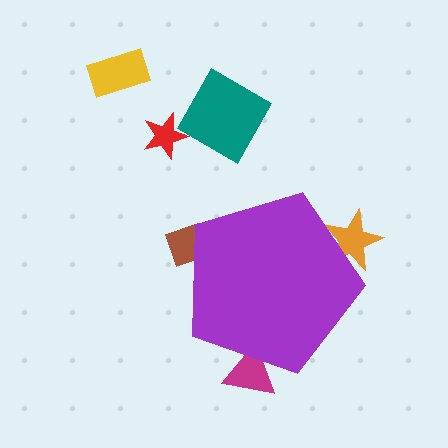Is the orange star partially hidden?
Yes, the orange star is partially hidden behind the purple pentagon.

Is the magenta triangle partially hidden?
Yes, the magenta triangle is partially hidden behind the purple pentagon.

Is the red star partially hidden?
No, the red star is fully visible.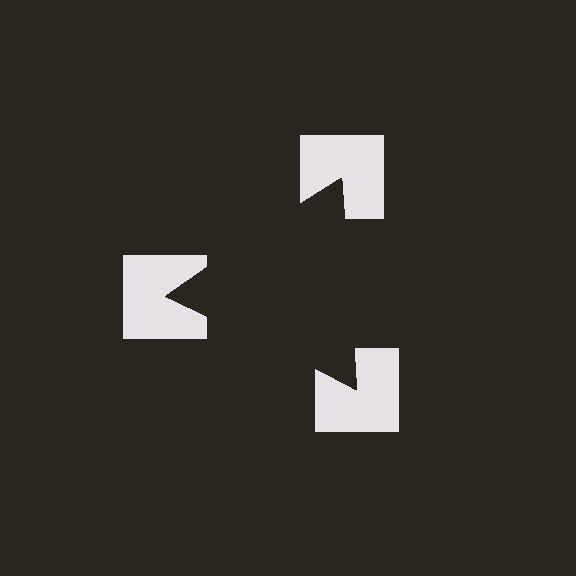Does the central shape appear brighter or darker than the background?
It typically appears slightly darker than the background, even though no actual brightness change is drawn.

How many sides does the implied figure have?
3 sides.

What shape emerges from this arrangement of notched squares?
An illusory triangle — its edges are inferred from the aligned wedge cuts in the notched squares, not physically drawn.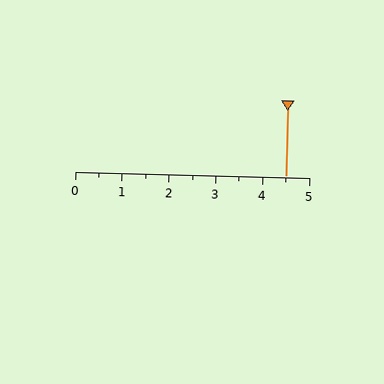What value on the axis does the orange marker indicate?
The marker indicates approximately 4.5.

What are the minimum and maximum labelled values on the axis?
The axis runs from 0 to 5.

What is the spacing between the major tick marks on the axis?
The major ticks are spaced 1 apart.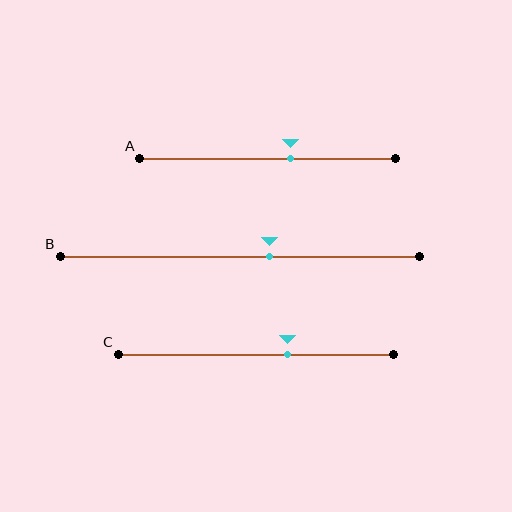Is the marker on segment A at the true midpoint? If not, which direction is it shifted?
No, the marker on segment A is shifted to the right by about 9% of the segment length.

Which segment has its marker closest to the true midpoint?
Segment B has its marker closest to the true midpoint.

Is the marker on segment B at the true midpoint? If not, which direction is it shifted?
No, the marker on segment B is shifted to the right by about 8% of the segment length.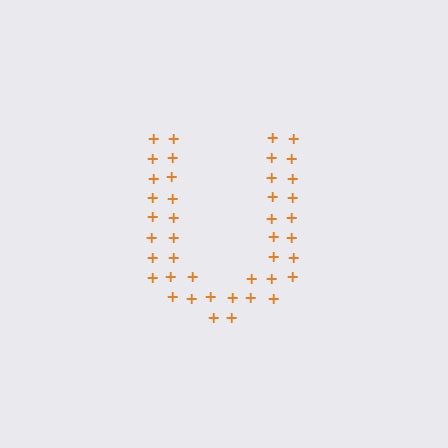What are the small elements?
The small elements are plus signs.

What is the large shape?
The large shape is the letter U.